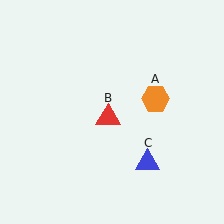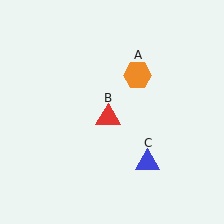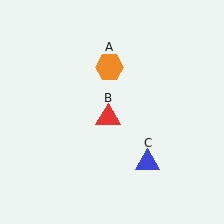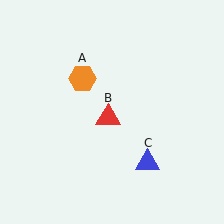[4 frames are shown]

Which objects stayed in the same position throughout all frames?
Red triangle (object B) and blue triangle (object C) remained stationary.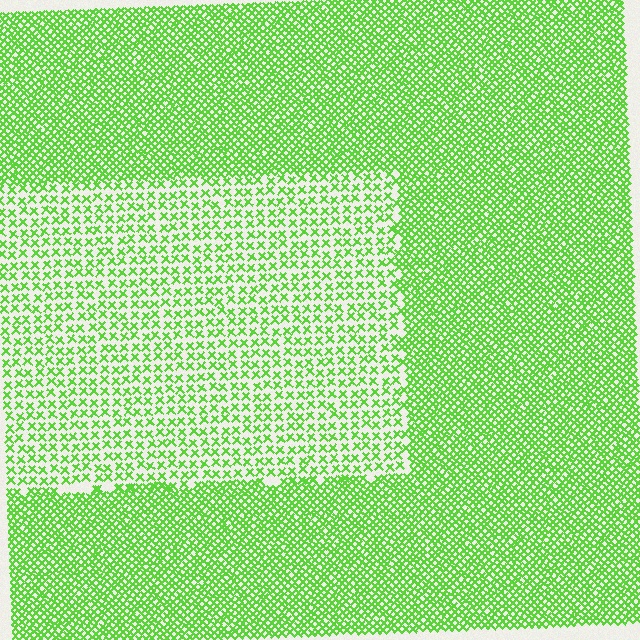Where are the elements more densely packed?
The elements are more densely packed outside the rectangle boundary.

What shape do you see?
I see a rectangle.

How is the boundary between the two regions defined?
The boundary is defined by a change in element density (approximately 2.2x ratio). All elements are the same color, size, and shape.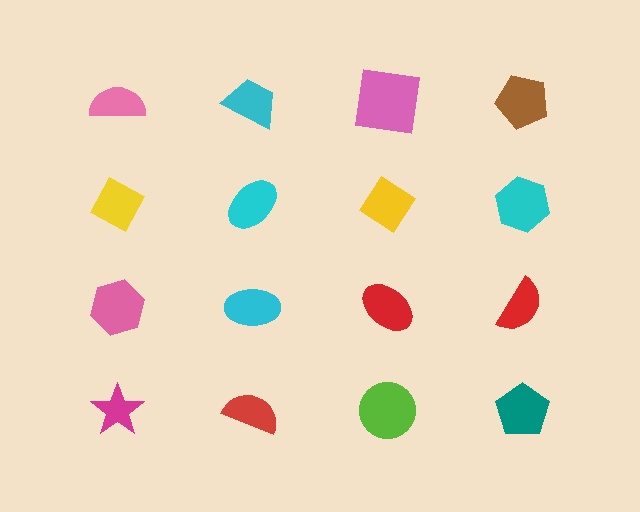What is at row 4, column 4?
A teal pentagon.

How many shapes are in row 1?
4 shapes.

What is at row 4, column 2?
A red semicircle.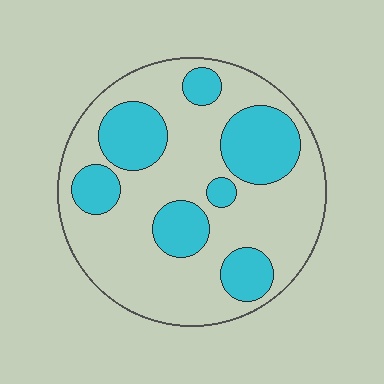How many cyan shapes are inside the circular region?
7.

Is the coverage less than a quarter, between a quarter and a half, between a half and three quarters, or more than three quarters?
Between a quarter and a half.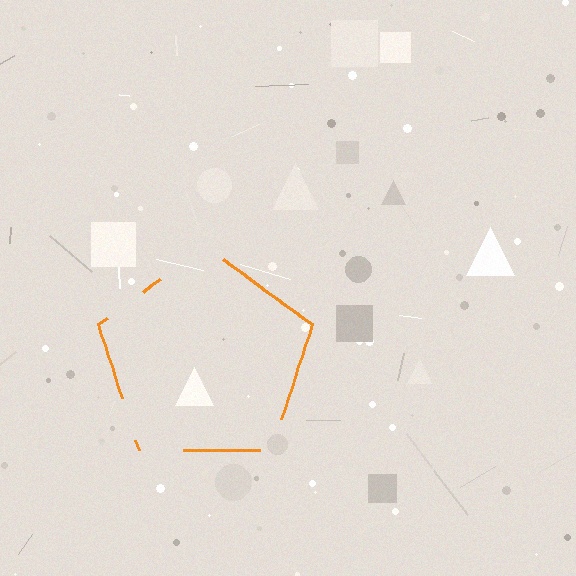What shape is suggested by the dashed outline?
The dashed outline suggests a pentagon.